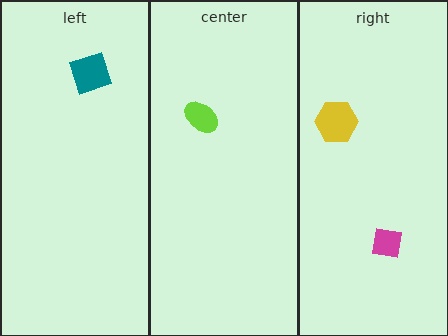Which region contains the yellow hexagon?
The right region.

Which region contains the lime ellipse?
The center region.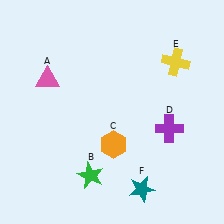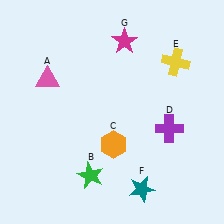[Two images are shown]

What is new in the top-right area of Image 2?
A magenta star (G) was added in the top-right area of Image 2.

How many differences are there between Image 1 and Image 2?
There is 1 difference between the two images.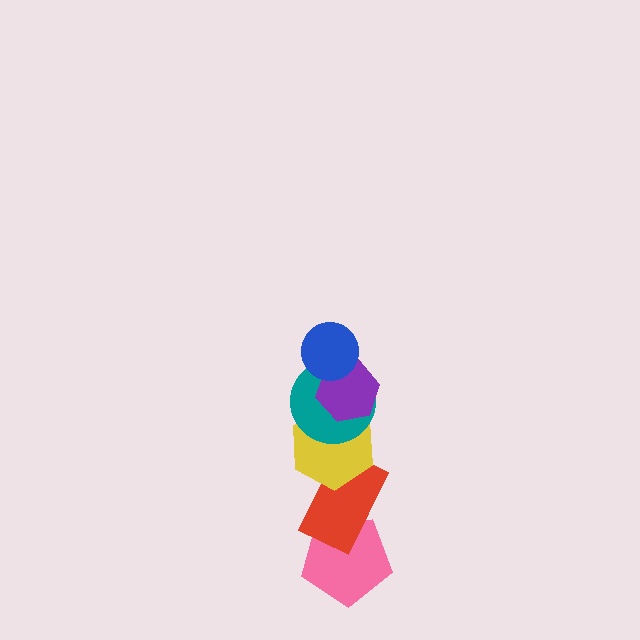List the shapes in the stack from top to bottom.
From top to bottom: the blue circle, the purple hexagon, the teal circle, the yellow hexagon, the red rectangle, the pink pentagon.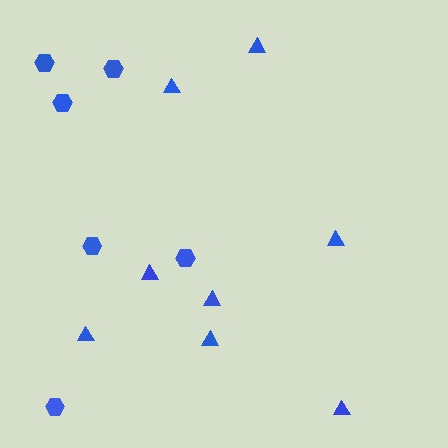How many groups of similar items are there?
There are 2 groups: one group of triangles (8) and one group of hexagons (6).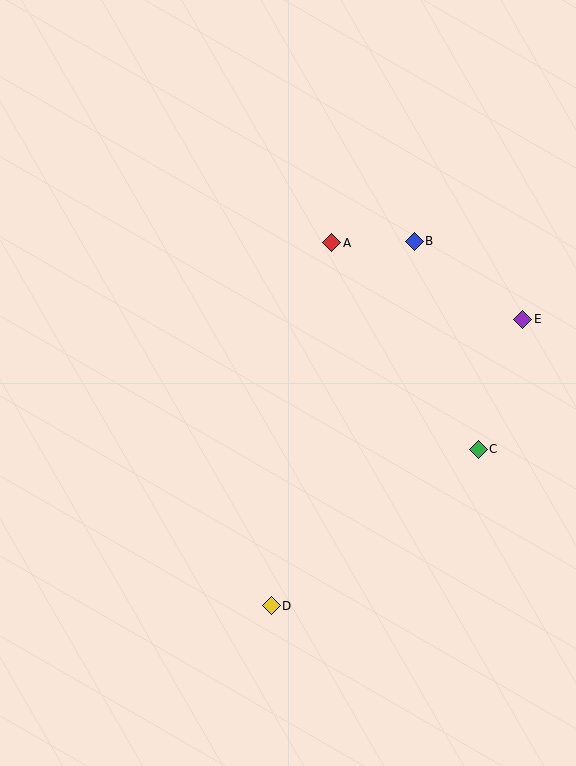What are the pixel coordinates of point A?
Point A is at (332, 243).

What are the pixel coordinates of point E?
Point E is at (523, 319).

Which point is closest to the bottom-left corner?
Point D is closest to the bottom-left corner.